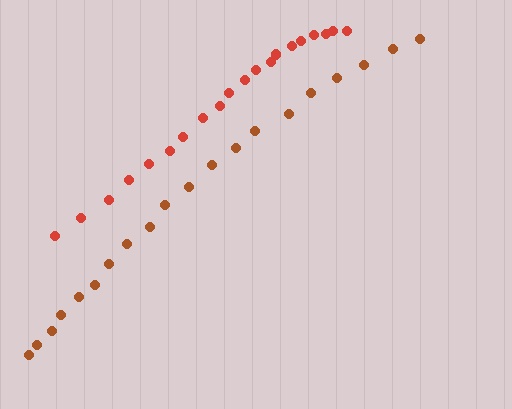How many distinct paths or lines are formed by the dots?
There are 2 distinct paths.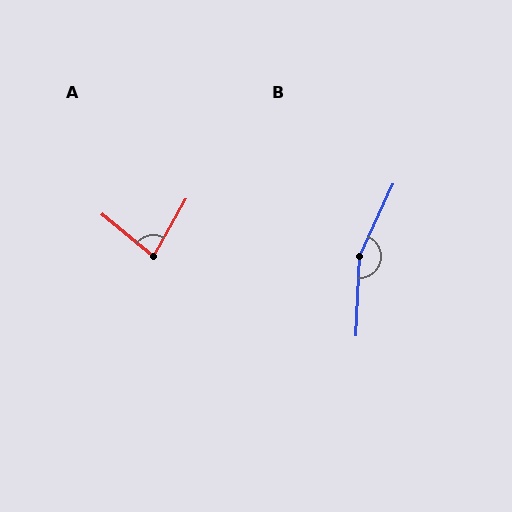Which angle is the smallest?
A, at approximately 80 degrees.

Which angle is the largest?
B, at approximately 158 degrees.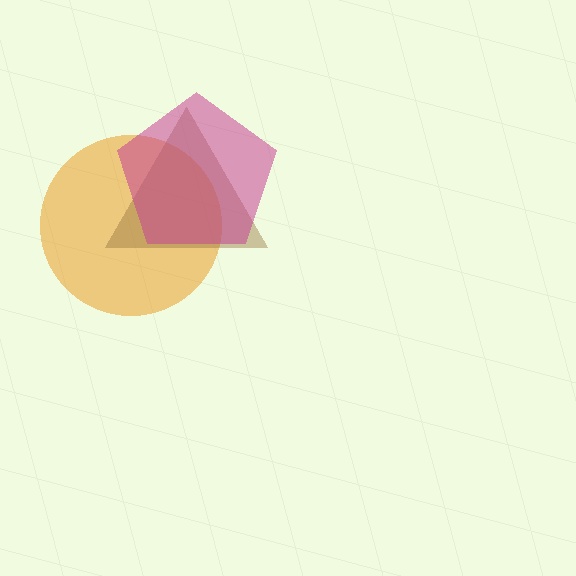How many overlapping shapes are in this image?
There are 3 overlapping shapes in the image.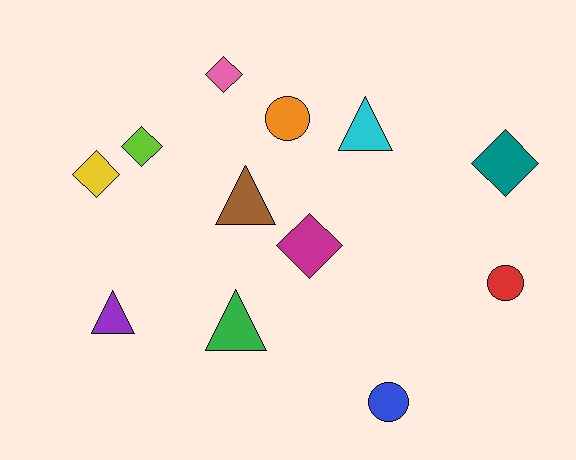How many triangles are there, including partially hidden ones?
There are 4 triangles.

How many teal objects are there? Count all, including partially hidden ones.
There is 1 teal object.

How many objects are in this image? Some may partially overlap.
There are 12 objects.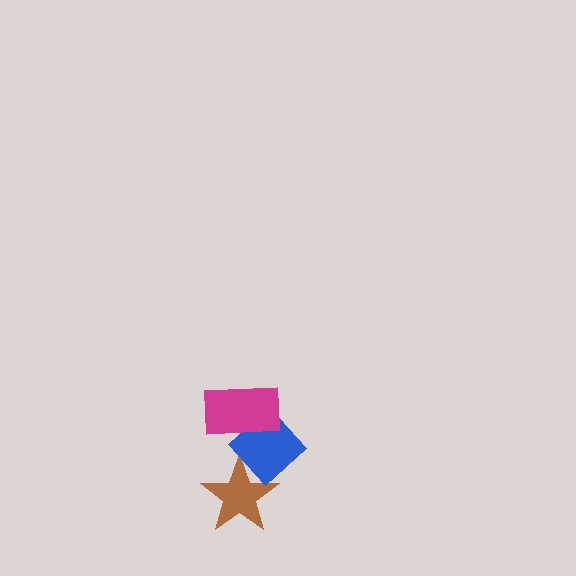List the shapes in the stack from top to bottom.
From top to bottom: the magenta rectangle, the blue diamond, the brown star.